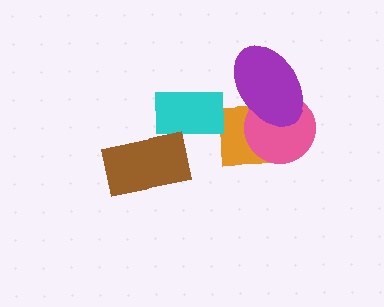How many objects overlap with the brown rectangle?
0 objects overlap with the brown rectangle.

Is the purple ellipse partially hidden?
No, no other shape covers it.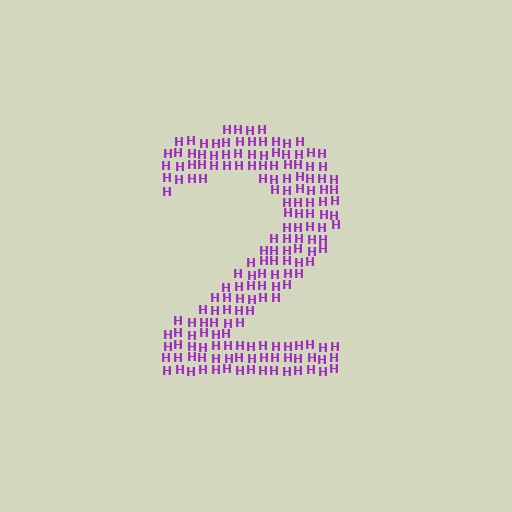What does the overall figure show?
The overall figure shows the digit 2.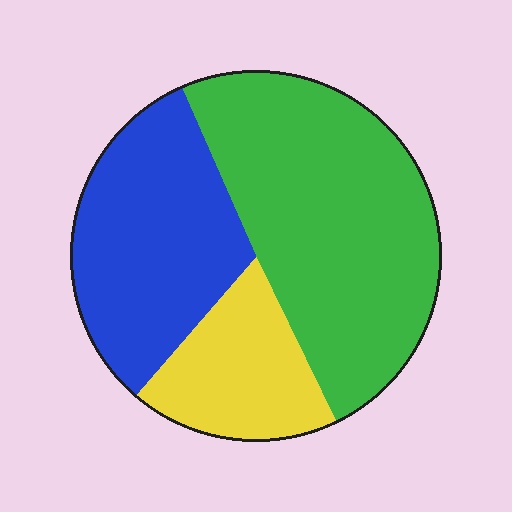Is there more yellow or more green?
Green.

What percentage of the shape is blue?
Blue covers roughly 30% of the shape.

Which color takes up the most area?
Green, at roughly 50%.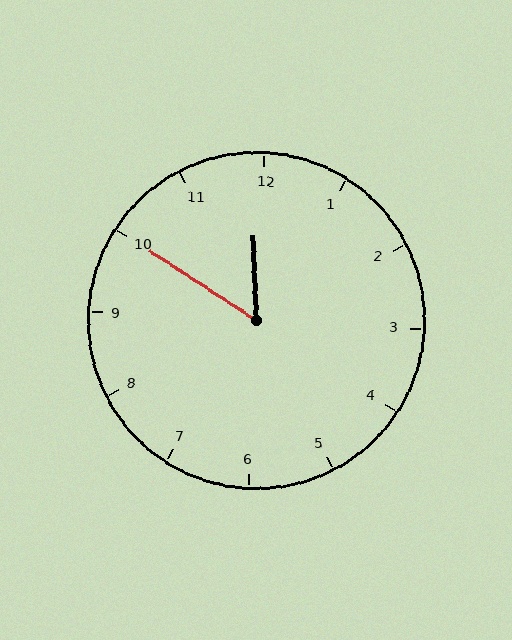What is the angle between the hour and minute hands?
Approximately 55 degrees.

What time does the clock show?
11:50.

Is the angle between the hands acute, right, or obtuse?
It is acute.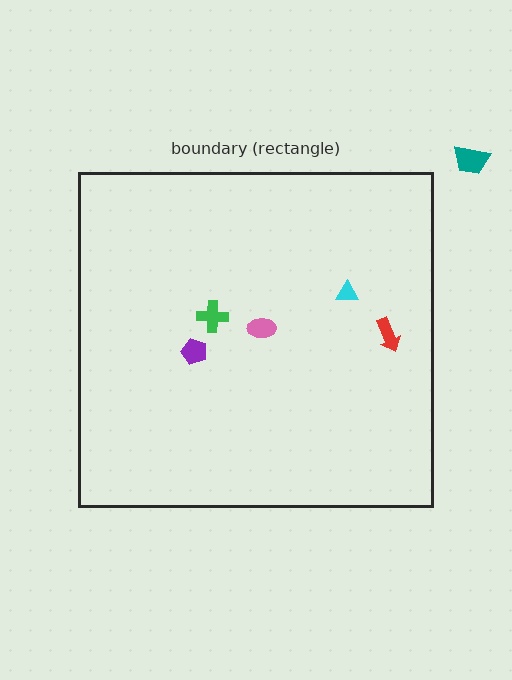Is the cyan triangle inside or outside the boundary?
Inside.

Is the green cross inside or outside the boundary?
Inside.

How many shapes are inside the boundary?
5 inside, 1 outside.